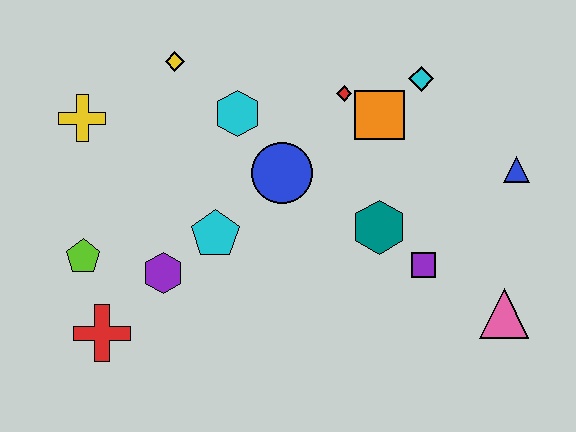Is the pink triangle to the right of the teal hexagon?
Yes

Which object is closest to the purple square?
The teal hexagon is closest to the purple square.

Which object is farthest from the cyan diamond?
The red cross is farthest from the cyan diamond.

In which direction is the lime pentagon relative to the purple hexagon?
The lime pentagon is to the left of the purple hexagon.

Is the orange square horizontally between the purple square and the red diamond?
Yes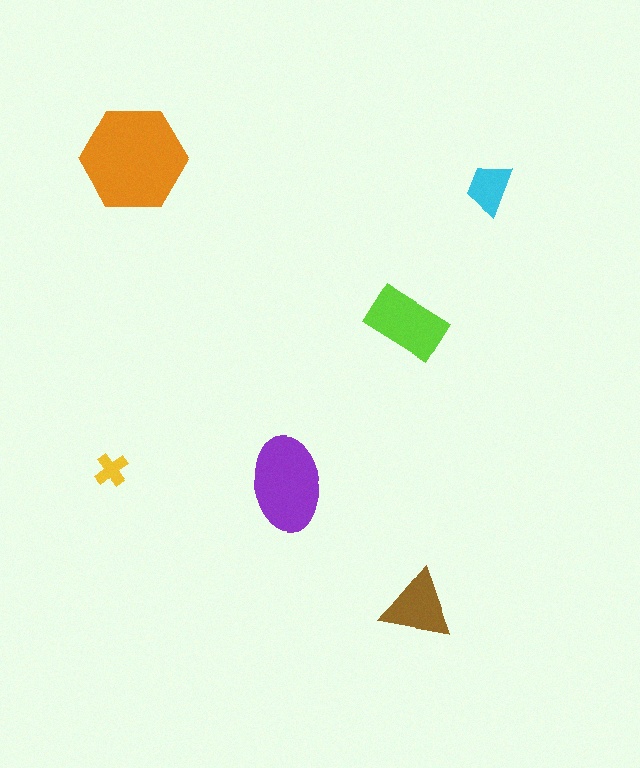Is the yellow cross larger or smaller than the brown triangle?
Smaller.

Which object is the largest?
The orange hexagon.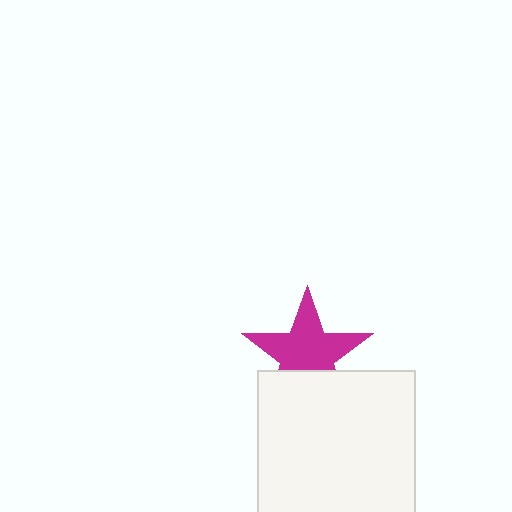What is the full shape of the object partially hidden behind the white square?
The partially hidden object is a magenta star.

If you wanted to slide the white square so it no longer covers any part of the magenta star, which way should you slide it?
Slide it down — that is the most direct way to separate the two shapes.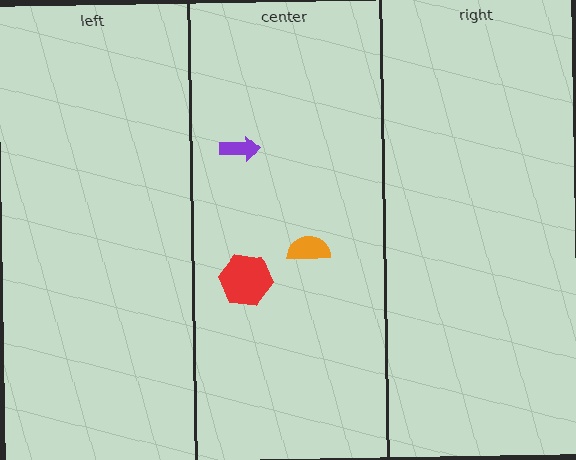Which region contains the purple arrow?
The center region.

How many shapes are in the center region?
3.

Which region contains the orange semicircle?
The center region.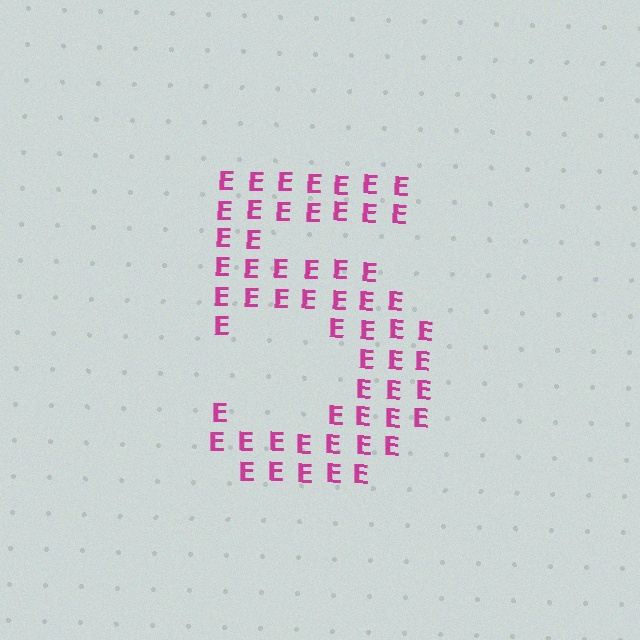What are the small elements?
The small elements are letter E's.